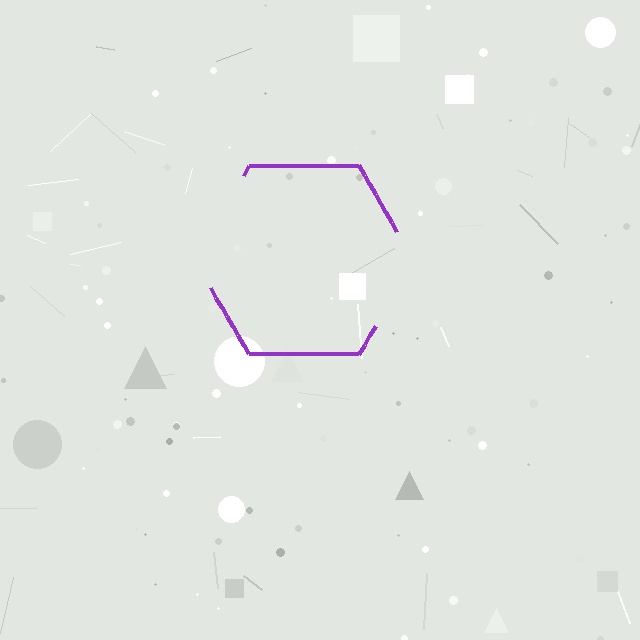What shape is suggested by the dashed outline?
The dashed outline suggests a hexagon.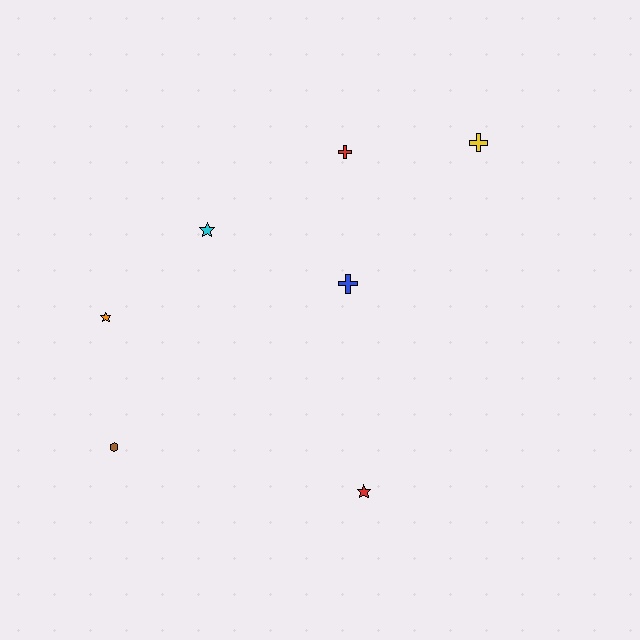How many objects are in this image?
There are 7 objects.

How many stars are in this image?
There are 3 stars.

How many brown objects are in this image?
There is 1 brown object.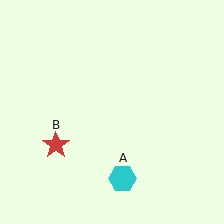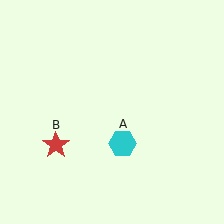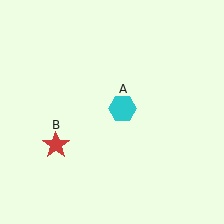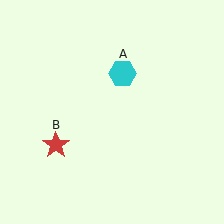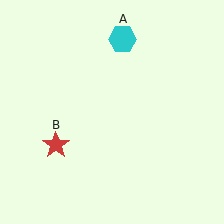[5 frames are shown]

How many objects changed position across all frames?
1 object changed position: cyan hexagon (object A).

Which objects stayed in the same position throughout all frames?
Red star (object B) remained stationary.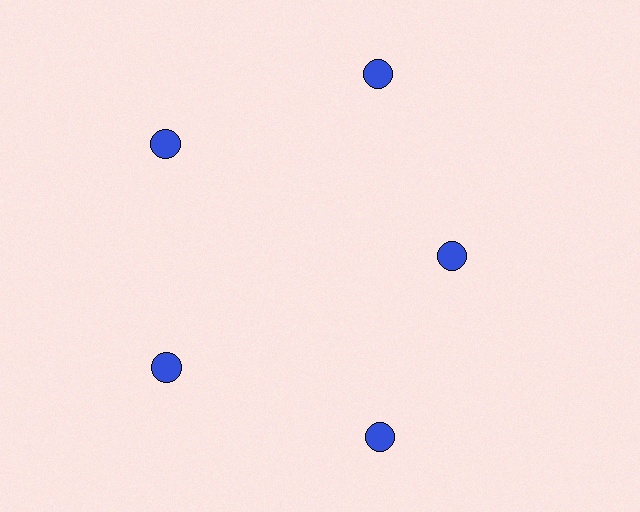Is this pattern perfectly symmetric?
No. The 5 blue circles are arranged in a ring, but one element near the 3 o'clock position is pulled inward toward the center, breaking the 5-fold rotational symmetry.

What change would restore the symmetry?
The symmetry would be restored by moving it outward, back onto the ring so that all 5 circles sit at equal angles and equal distance from the center.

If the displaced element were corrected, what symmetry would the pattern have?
It would have 5-fold rotational symmetry — the pattern would map onto itself every 72 degrees.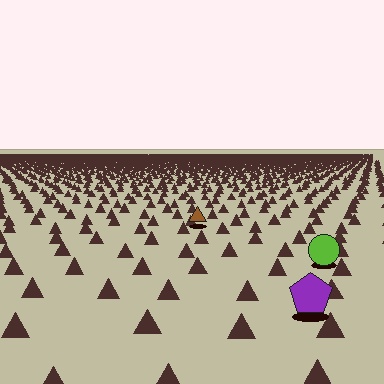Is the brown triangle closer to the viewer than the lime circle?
No. The lime circle is closer — you can tell from the texture gradient: the ground texture is coarser near it.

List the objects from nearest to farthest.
From nearest to farthest: the purple pentagon, the lime circle, the brown triangle.